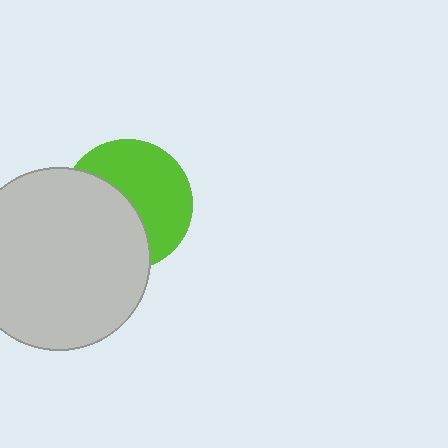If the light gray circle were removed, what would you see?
You would see the complete lime circle.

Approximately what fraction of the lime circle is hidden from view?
Roughly 46% of the lime circle is hidden behind the light gray circle.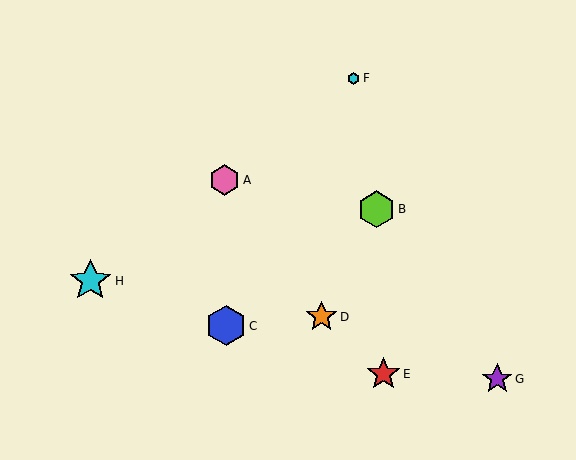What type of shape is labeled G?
Shape G is a purple star.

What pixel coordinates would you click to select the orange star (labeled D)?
Click at (321, 317) to select the orange star D.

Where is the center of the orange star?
The center of the orange star is at (321, 317).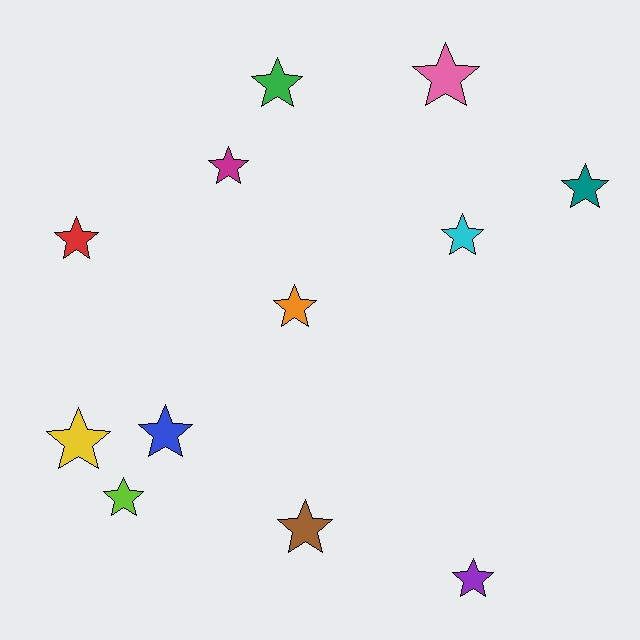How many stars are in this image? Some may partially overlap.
There are 12 stars.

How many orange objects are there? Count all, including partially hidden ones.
There is 1 orange object.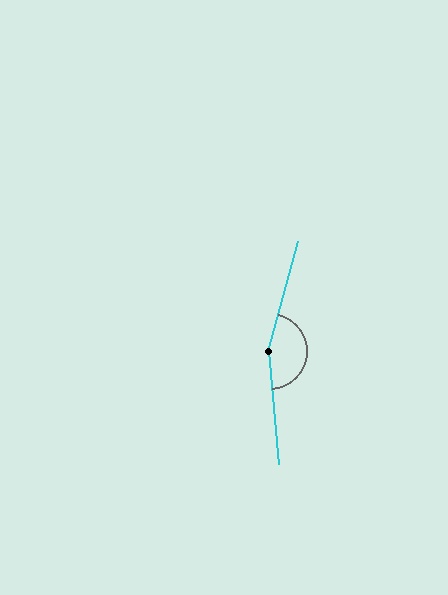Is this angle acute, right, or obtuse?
It is obtuse.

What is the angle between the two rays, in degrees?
Approximately 160 degrees.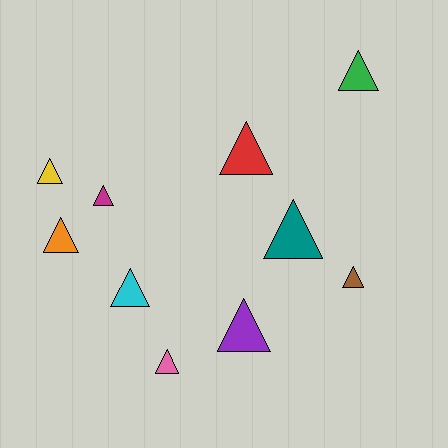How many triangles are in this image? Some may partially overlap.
There are 10 triangles.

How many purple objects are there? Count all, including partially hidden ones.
There is 1 purple object.